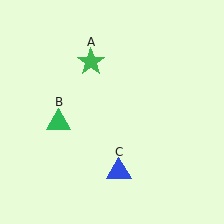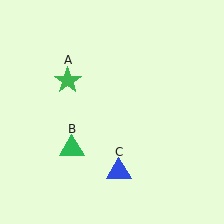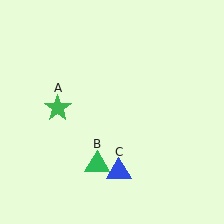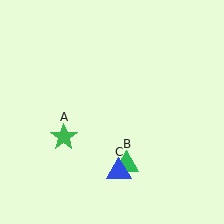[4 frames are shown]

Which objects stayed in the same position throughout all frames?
Blue triangle (object C) remained stationary.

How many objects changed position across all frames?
2 objects changed position: green star (object A), green triangle (object B).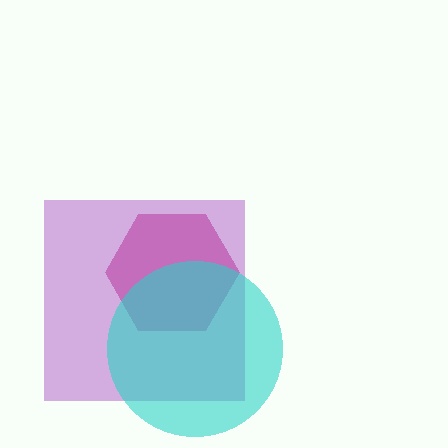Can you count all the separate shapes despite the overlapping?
Yes, there are 3 separate shapes.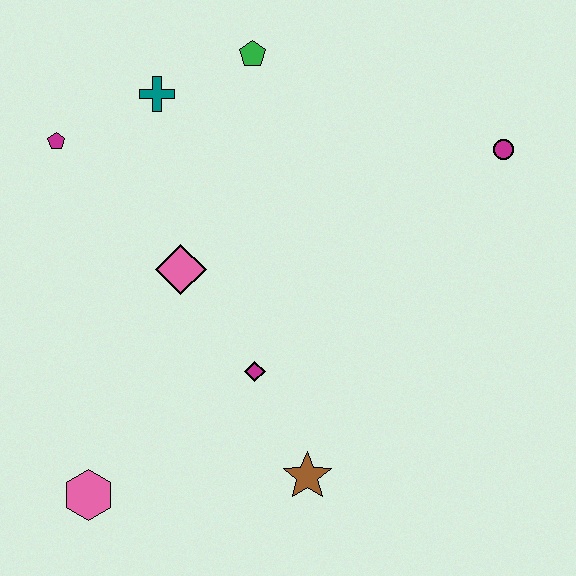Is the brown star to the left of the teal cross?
No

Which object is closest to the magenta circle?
The green pentagon is closest to the magenta circle.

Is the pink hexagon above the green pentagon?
No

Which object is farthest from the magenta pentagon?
The magenta circle is farthest from the magenta pentagon.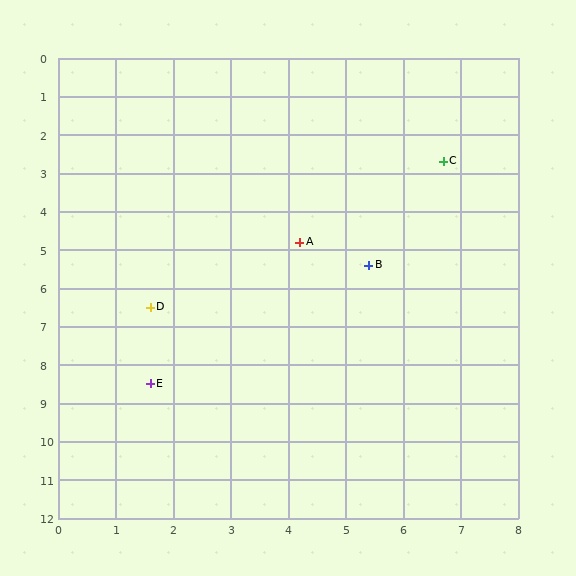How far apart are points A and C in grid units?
Points A and C are about 3.3 grid units apart.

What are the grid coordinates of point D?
Point D is at approximately (1.6, 6.5).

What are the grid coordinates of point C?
Point C is at approximately (6.7, 2.7).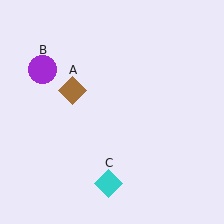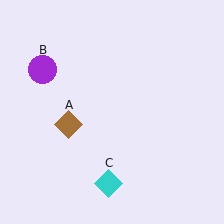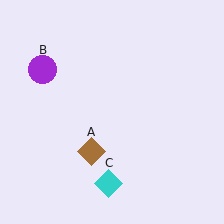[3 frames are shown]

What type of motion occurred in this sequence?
The brown diamond (object A) rotated counterclockwise around the center of the scene.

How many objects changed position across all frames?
1 object changed position: brown diamond (object A).